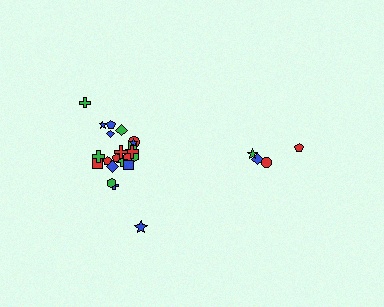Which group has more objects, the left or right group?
The left group.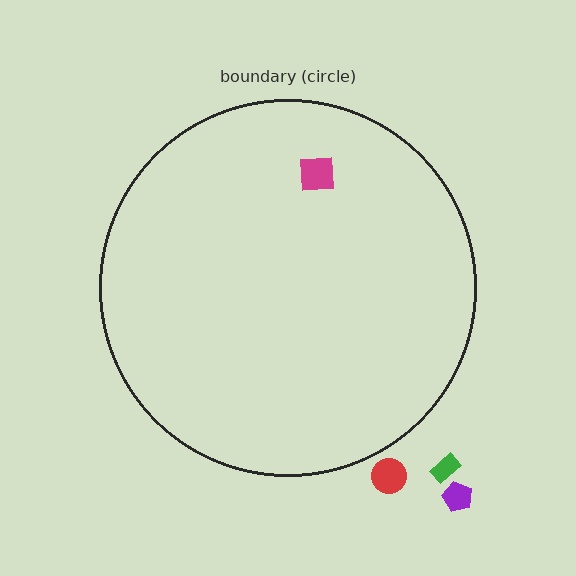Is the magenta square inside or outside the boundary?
Inside.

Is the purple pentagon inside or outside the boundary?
Outside.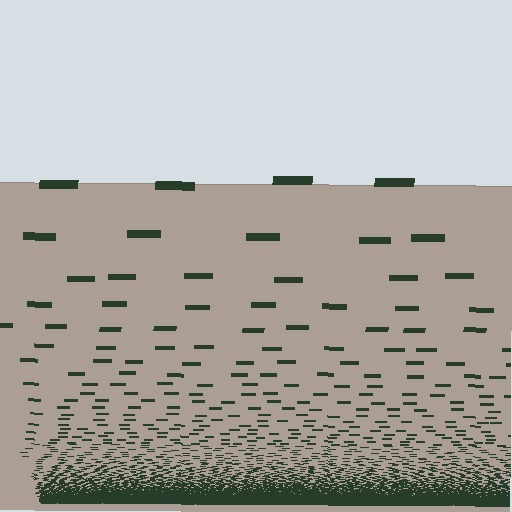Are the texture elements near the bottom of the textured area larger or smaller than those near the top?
Smaller. The gradient is inverted — elements near the bottom are smaller and denser.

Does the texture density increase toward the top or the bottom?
Density increases toward the bottom.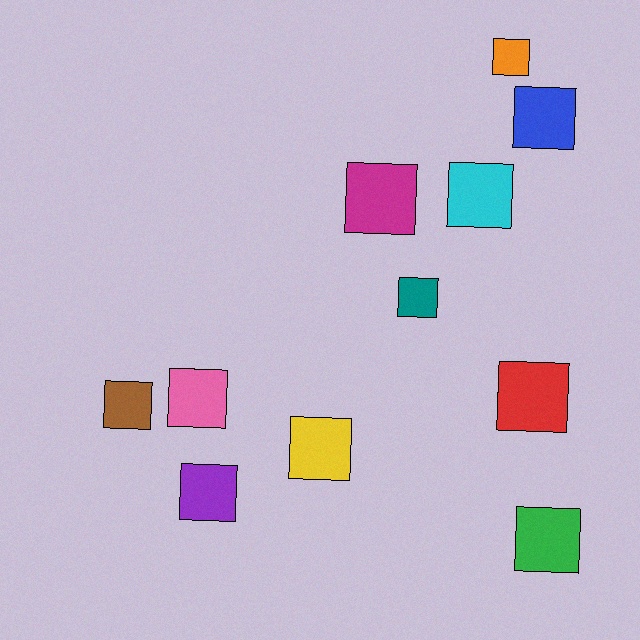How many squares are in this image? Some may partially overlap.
There are 11 squares.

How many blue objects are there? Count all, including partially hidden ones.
There is 1 blue object.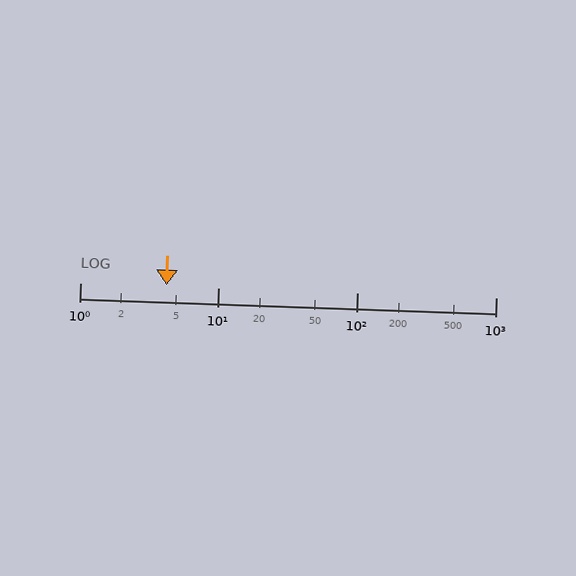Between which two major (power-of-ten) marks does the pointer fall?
The pointer is between 1 and 10.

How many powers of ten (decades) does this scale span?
The scale spans 3 decades, from 1 to 1000.